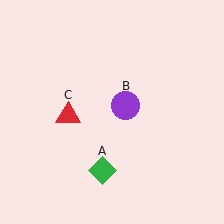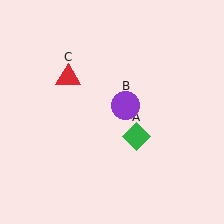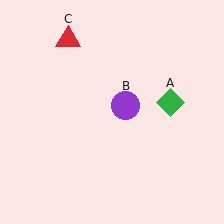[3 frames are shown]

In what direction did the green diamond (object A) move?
The green diamond (object A) moved up and to the right.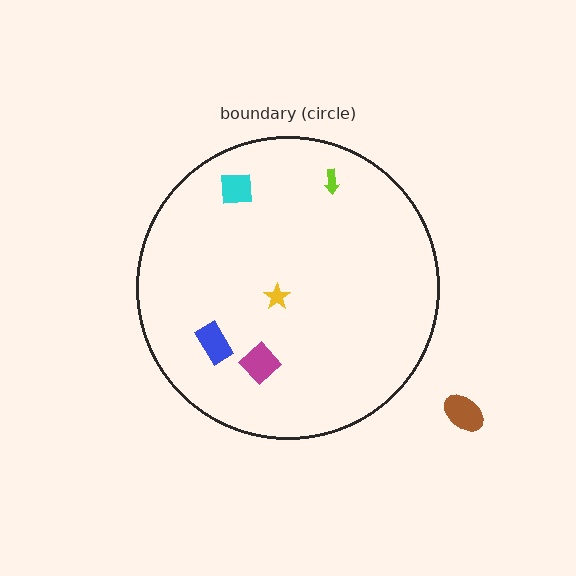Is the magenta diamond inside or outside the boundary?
Inside.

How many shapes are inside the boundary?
5 inside, 1 outside.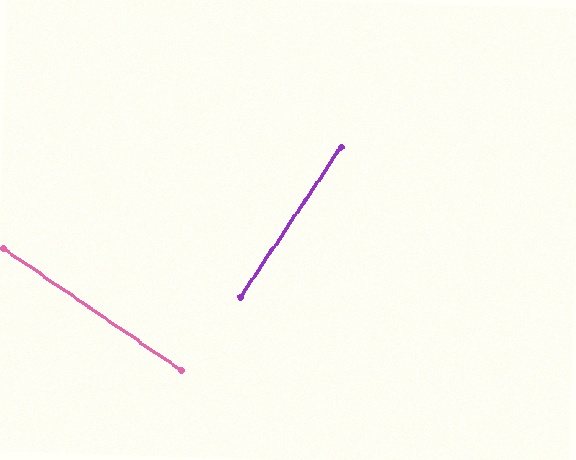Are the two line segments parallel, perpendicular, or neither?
Perpendicular — they meet at approximately 89°.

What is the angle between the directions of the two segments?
Approximately 89 degrees.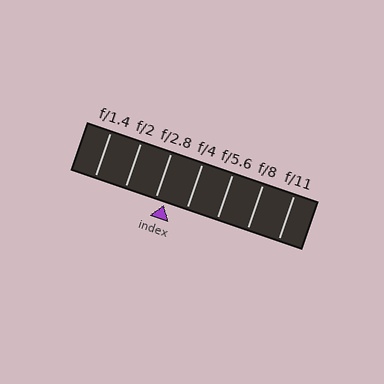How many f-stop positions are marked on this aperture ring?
There are 7 f-stop positions marked.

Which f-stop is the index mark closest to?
The index mark is closest to f/2.8.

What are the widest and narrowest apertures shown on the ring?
The widest aperture shown is f/1.4 and the narrowest is f/11.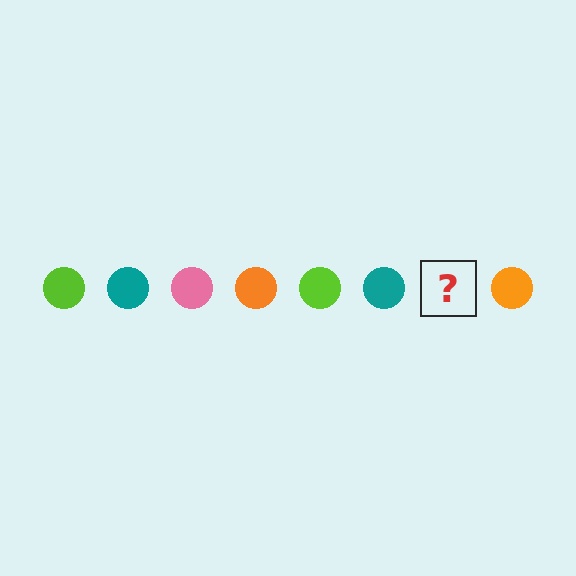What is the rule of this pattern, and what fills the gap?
The rule is that the pattern cycles through lime, teal, pink, orange circles. The gap should be filled with a pink circle.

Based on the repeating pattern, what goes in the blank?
The blank should be a pink circle.